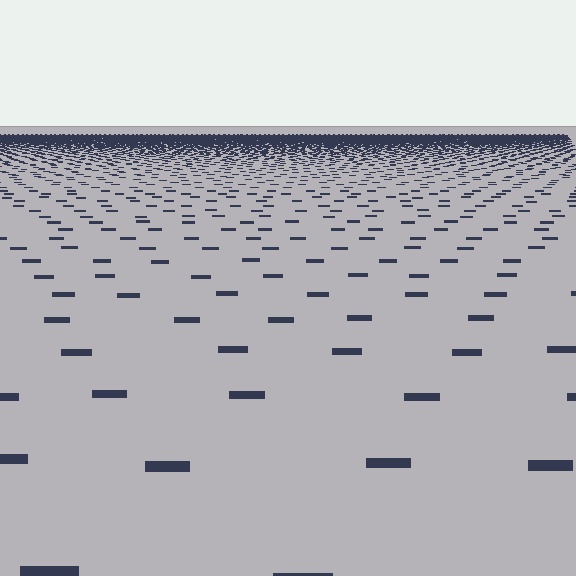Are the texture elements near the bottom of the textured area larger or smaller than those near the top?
Larger. Near the bottom, elements are closer to the viewer and appear at a bigger on-screen size.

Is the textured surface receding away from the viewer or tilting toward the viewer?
The surface is receding away from the viewer. Texture elements get smaller and denser toward the top.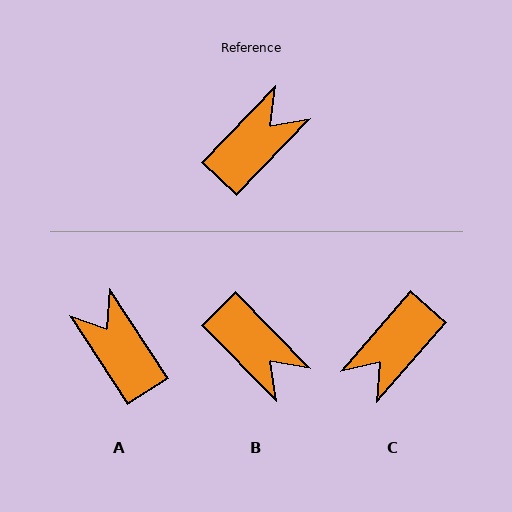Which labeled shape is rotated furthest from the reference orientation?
C, about 177 degrees away.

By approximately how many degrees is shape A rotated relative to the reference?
Approximately 77 degrees counter-clockwise.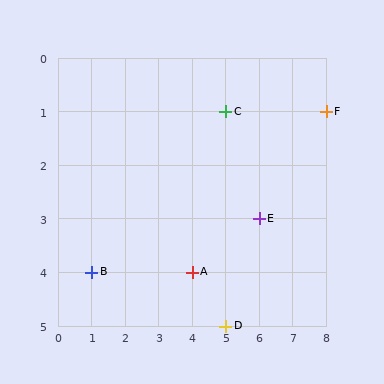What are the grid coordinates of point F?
Point F is at grid coordinates (8, 1).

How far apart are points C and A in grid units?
Points C and A are 1 column and 3 rows apart (about 3.2 grid units diagonally).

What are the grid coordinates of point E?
Point E is at grid coordinates (6, 3).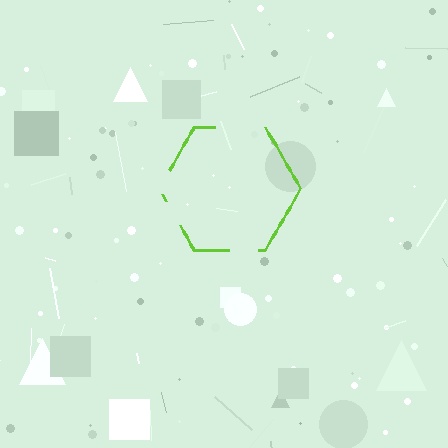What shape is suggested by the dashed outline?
The dashed outline suggests a hexagon.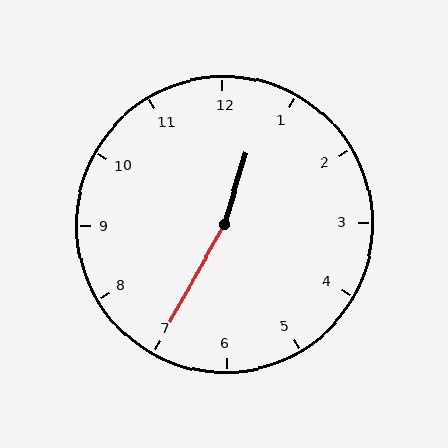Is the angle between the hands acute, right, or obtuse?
It is obtuse.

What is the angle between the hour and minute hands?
Approximately 168 degrees.